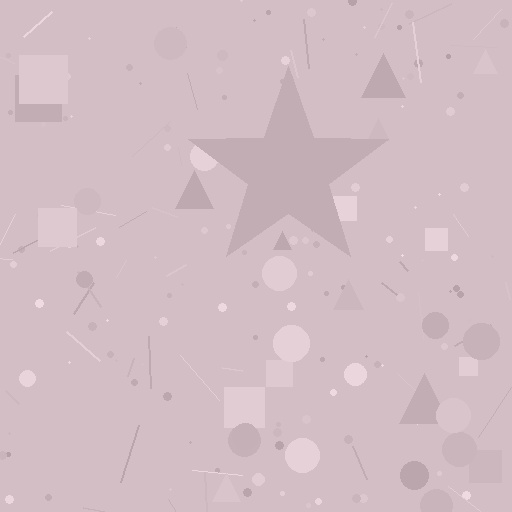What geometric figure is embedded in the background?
A star is embedded in the background.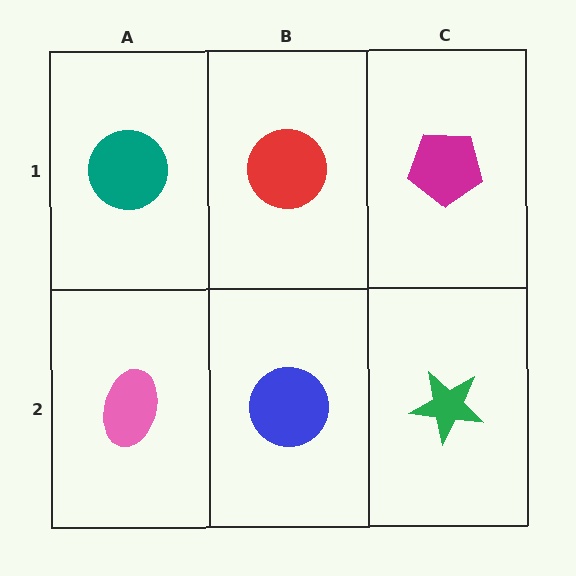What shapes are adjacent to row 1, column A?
A pink ellipse (row 2, column A), a red circle (row 1, column B).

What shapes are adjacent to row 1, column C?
A green star (row 2, column C), a red circle (row 1, column B).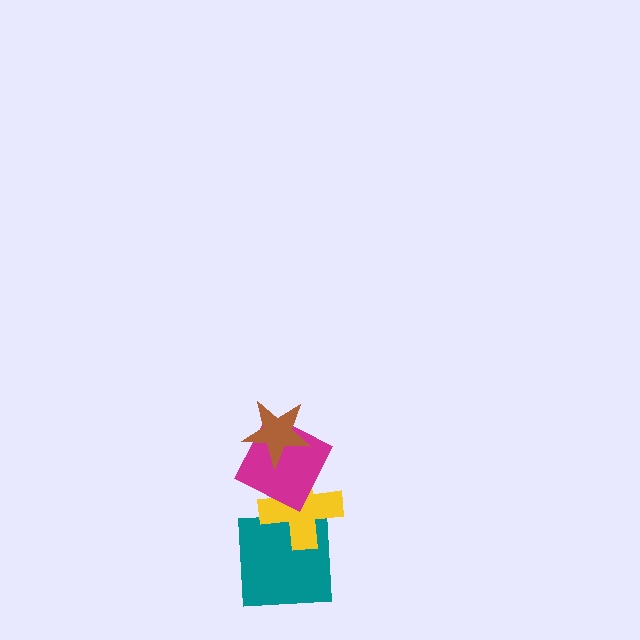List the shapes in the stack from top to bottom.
From top to bottom: the brown star, the magenta square, the yellow cross, the teal square.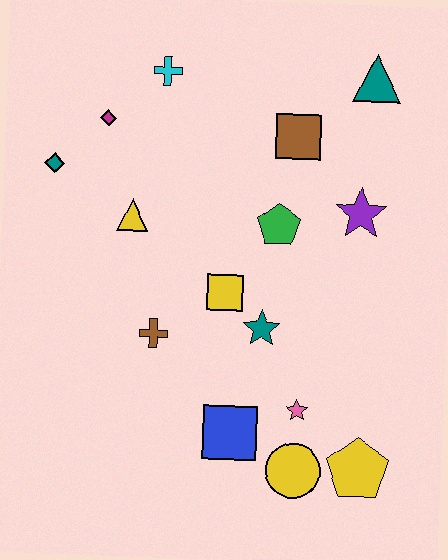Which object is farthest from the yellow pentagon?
The cyan cross is farthest from the yellow pentagon.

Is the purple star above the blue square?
Yes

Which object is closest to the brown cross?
The yellow square is closest to the brown cross.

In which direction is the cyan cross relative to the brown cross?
The cyan cross is above the brown cross.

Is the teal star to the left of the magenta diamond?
No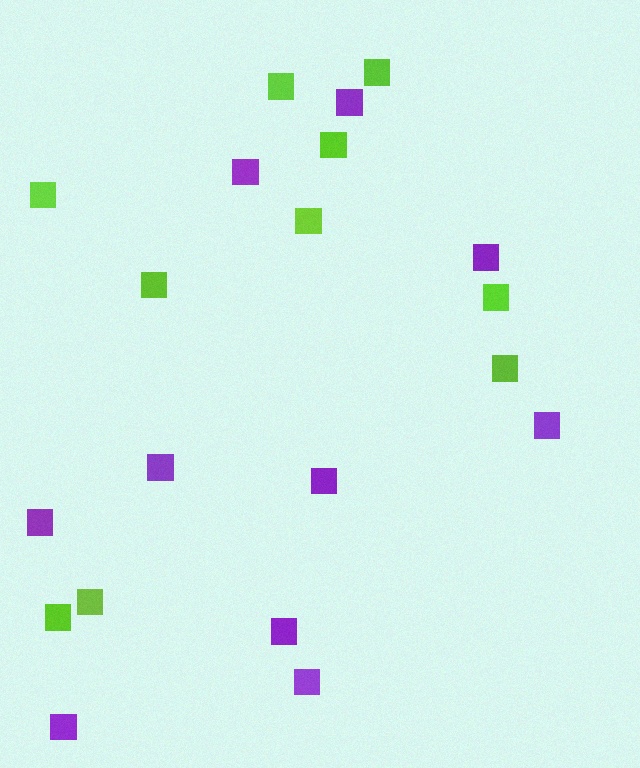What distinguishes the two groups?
There are 2 groups: one group of purple squares (10) and one group of lime squares (10).